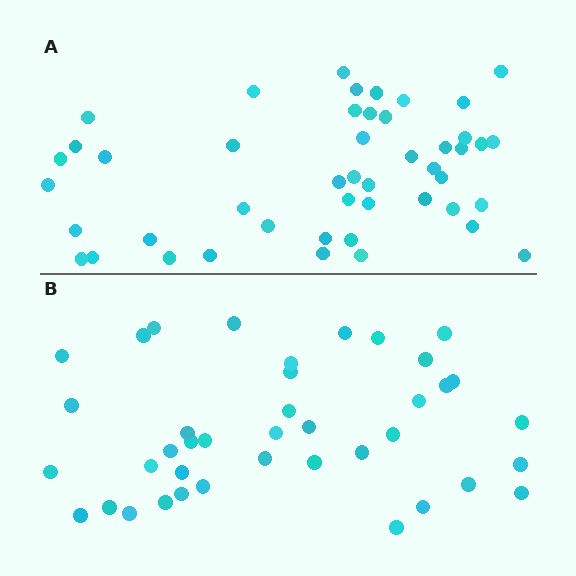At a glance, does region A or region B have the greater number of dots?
Region A (the top region) has more dots.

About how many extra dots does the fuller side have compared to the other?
Region A has roughly 8 or so more dots than region B.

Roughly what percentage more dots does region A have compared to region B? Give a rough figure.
About 20% more.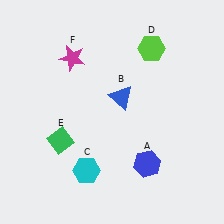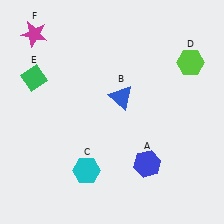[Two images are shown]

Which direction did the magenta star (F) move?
The magenta star (F) moved left.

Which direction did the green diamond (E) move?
The green diamond (E) moved up.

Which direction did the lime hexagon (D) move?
The lime hexagon (D) moved right.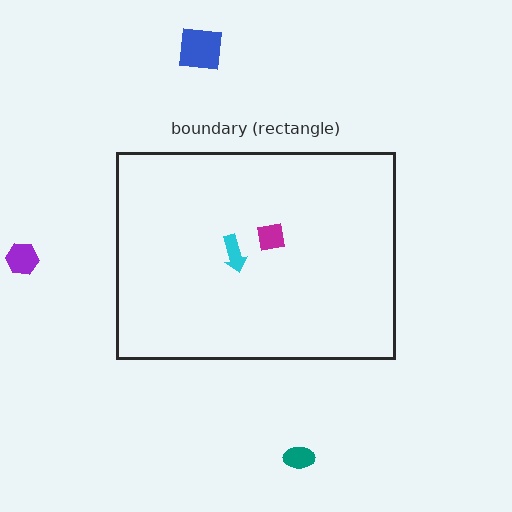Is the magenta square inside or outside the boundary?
Inside.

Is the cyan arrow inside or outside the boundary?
Inside.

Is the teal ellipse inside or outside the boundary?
Outside.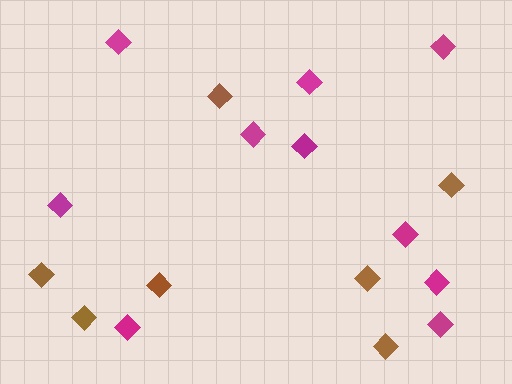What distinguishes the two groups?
There are 2 groups: one group of magenta diamonds (10) and one group of brown diamonds (7).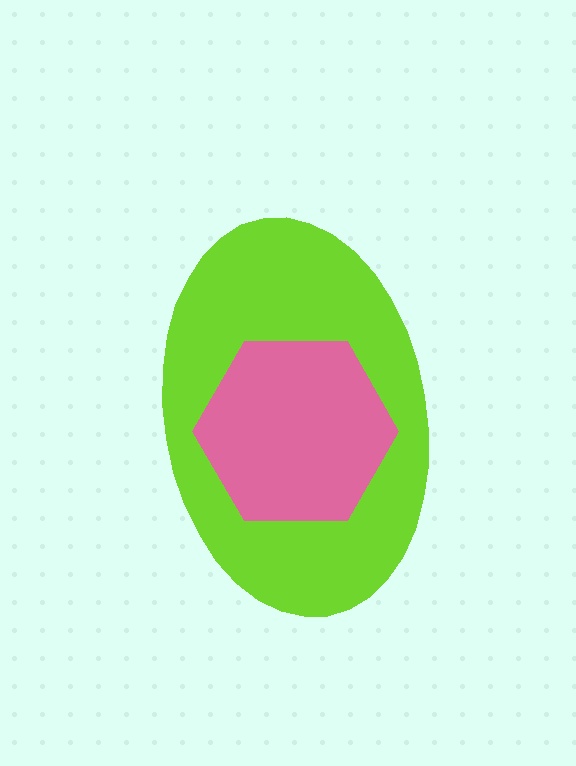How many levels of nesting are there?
2.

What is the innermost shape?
The pink hexagon.